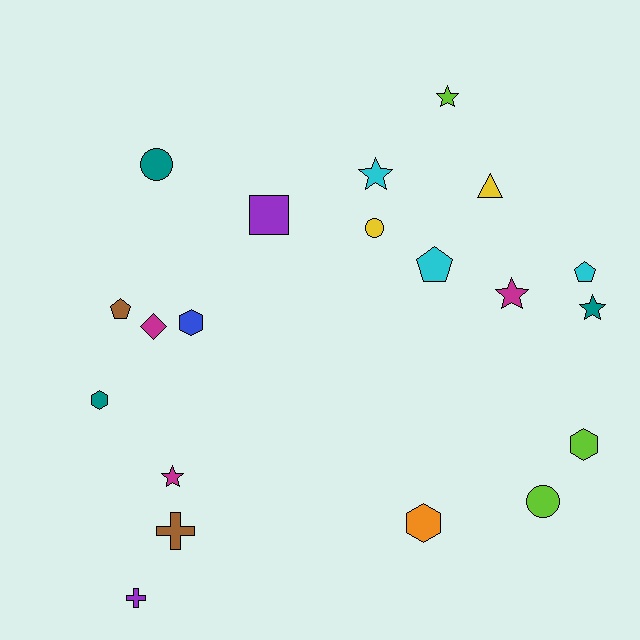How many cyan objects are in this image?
There are 3 cyan objects.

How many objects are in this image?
There are 20 objects.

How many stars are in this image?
There are 5 stars.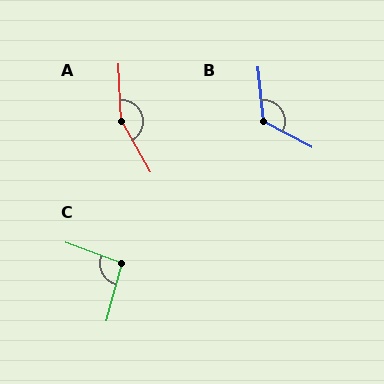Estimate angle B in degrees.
Approximately 124 degrees.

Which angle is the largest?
A, at approximately 153 degrees.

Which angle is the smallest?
C, at approximately 95 degrees.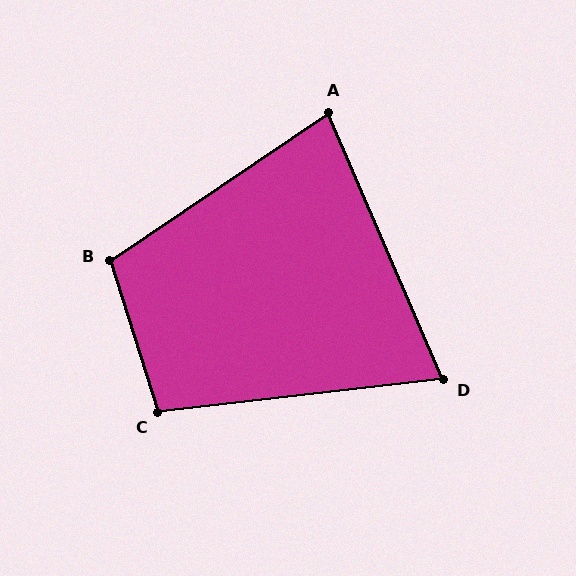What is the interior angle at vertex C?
Approximately 101 degrees (obtuse).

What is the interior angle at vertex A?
Approximately 79 degrees (acute).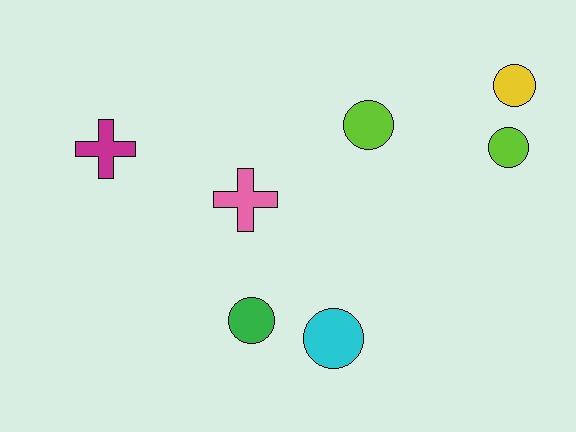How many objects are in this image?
There are 7 objects.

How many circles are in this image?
There are 5 circles.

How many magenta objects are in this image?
There is 1 magenta object.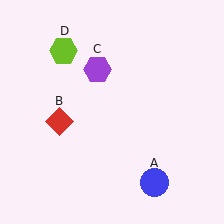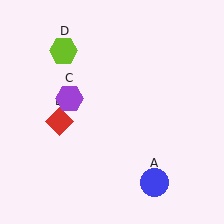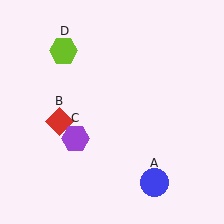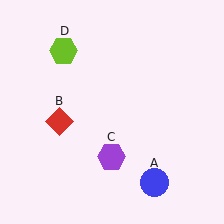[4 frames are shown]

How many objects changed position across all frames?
1 object changed position: purple hexagon (object C).